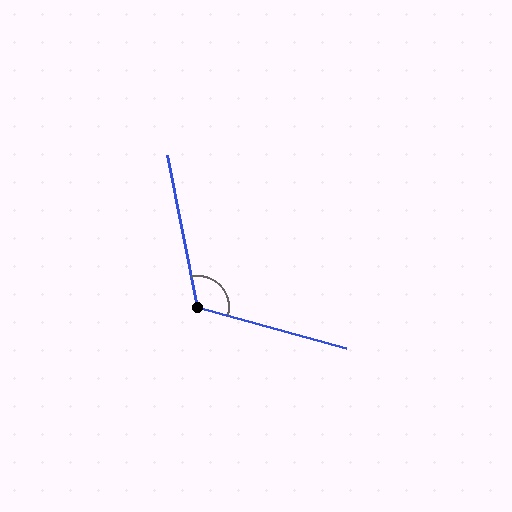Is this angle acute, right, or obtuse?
It is obtuse.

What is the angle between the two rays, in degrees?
Approximately 117 degrees.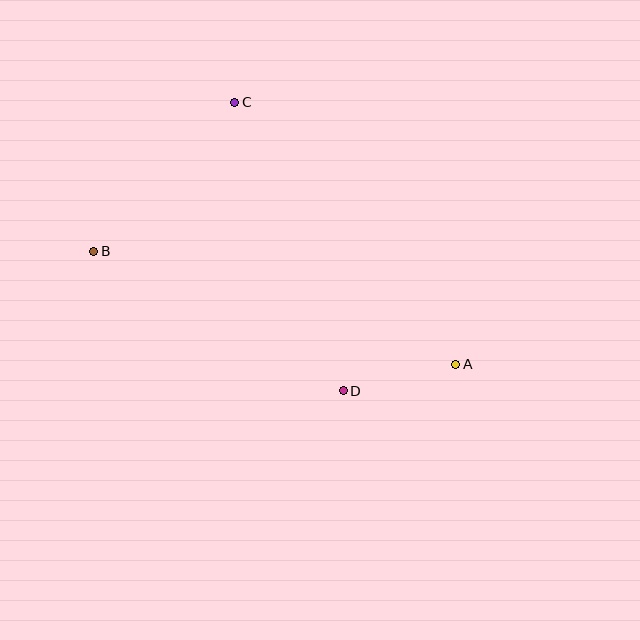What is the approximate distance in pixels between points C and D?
The distance between C and D is approximately 308 pixels.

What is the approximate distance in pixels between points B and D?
The distance between B and D is approximately 286 pixels.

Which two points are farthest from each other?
Points A and B are farthest from each other.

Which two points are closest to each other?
Points A and D are closest to each other.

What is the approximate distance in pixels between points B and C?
The distance between B and C is approximately 206 pixels.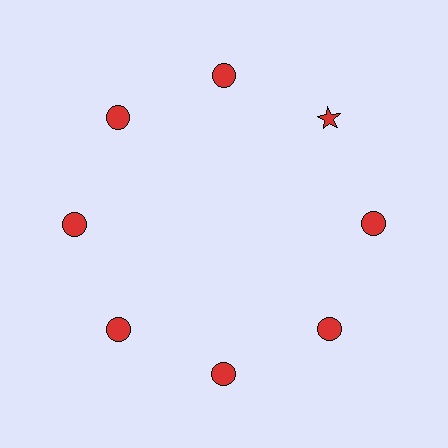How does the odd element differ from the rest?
It has a different shape: star instead of circle.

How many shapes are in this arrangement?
There are 8 shapes arranged in a ring pattern.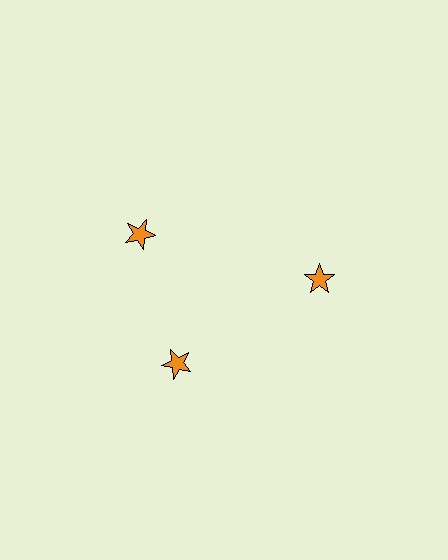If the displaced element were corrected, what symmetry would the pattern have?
It would have 3-fold rotational symmetry — the pattern would map onto itself every 120 degrees.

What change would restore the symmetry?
The symmetry would be restored by rotating it back into even spacing with its neighbors so that all 3 stars sit at equal angles and equal distance from the center.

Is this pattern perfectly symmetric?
No. The 3 orange stars are arranged in a ring, but one element near the 11 o'clock position is rotated out of alignment along the ring, breaking the 3-fold rotational symmetry.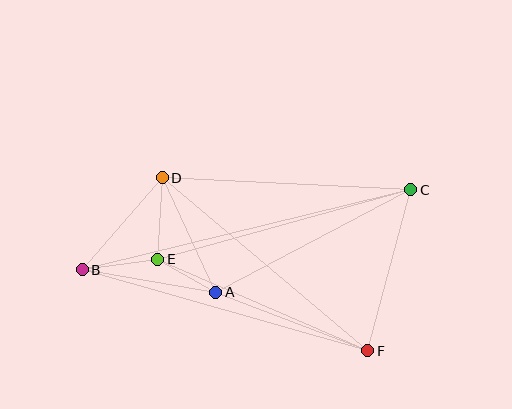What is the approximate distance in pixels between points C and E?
The distance between C and E is approximately 263 pixels.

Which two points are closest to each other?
Points A and E are closest to each other.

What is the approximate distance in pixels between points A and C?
The distance between A and C is approximately 221 pixels.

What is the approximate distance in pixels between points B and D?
The distance between B and D is approximately 122 pixels.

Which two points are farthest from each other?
Points B and C are farthest from each other.